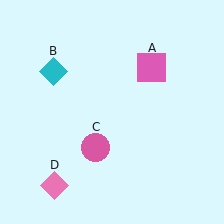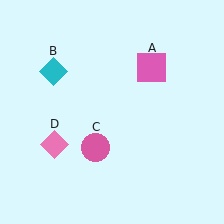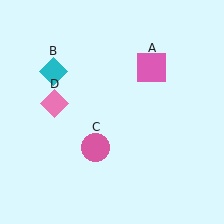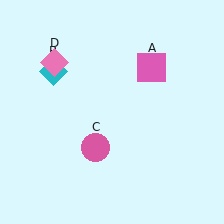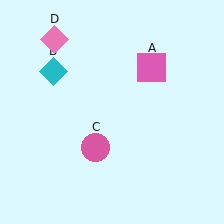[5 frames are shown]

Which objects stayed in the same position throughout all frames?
Pink square (object A) and cyan diamond (object B) and pink circle (object C) remained stationary.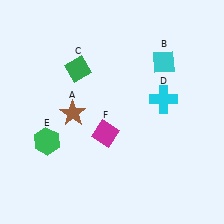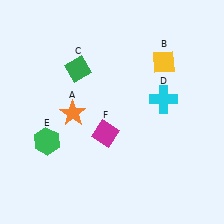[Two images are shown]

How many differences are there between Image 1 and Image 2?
There are 2 differences between the two images.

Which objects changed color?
A changed from brown to orange. B changed from cyan to yellow.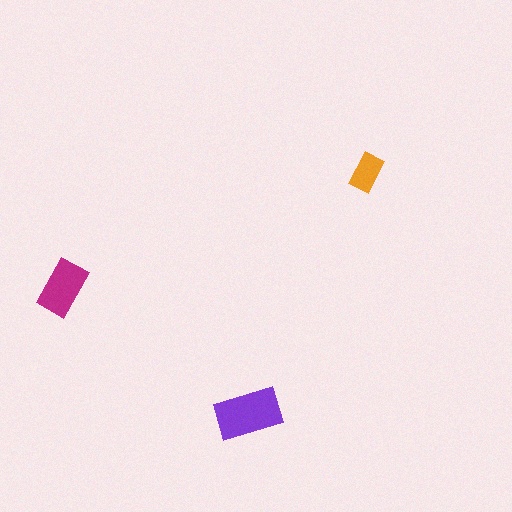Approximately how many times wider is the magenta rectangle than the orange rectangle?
About 1.5 times wider.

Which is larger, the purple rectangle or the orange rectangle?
The purple one.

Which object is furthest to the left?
The magenta rectangle is leftmost.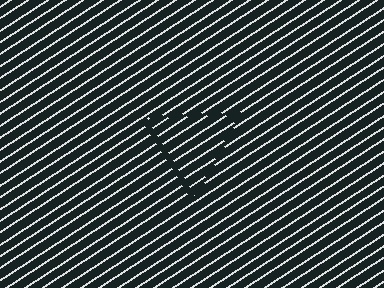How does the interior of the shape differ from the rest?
The interior of the shape contains the same grating, shifted by half a period — the contour is defined by the phase discontinuity where line-ends from the inner and outer gratings abut.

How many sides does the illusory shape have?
3 sides — the line-ends trace a triangle.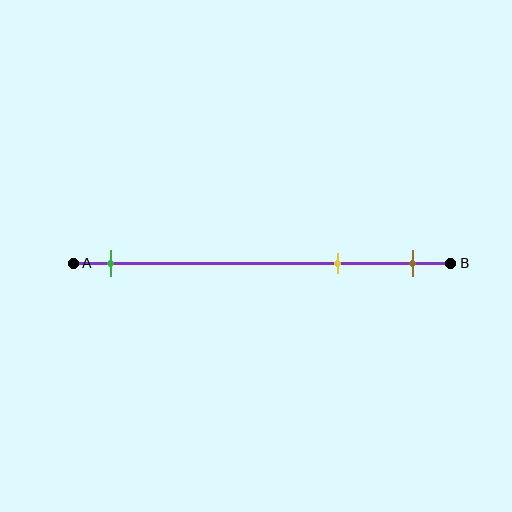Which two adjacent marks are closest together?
The yellow and brown marks are the closest adjacent pair.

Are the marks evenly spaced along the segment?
No, the marks are not evenly spaced.